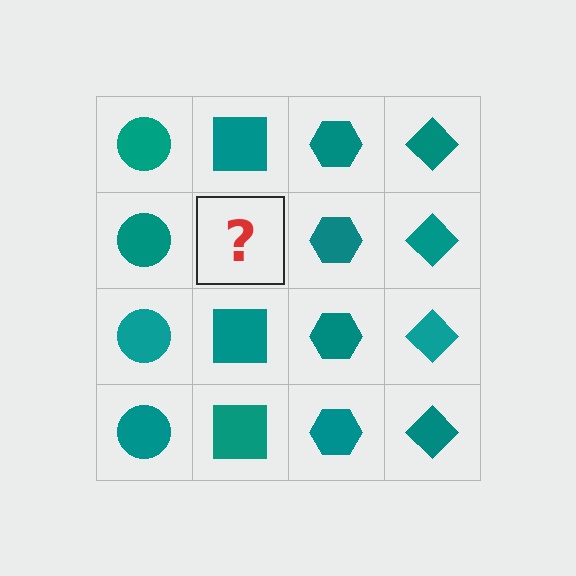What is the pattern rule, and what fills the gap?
The rule is that each column has a consistent shape. The gap should be filled with a teal square.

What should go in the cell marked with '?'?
The missing cell should contain a teal square.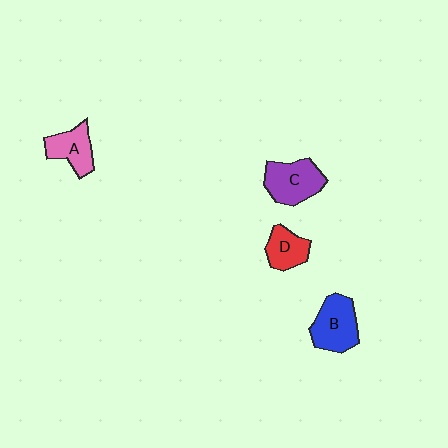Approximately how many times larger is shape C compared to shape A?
Approximately 1.3 times.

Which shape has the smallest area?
Shape D (red).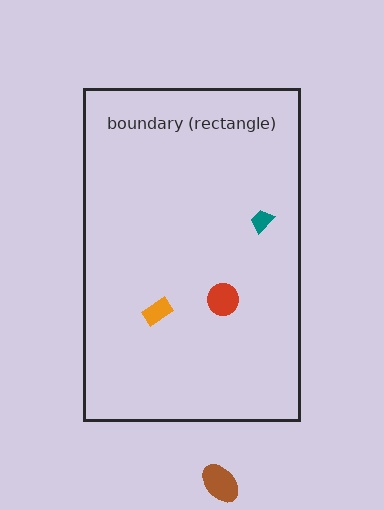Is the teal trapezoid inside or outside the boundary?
Inside.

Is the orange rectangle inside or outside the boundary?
Inside.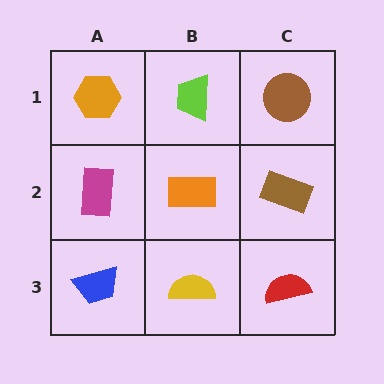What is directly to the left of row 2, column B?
A magenta rectangle.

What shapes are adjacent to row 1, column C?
A brown rectangle (row 2, column C), a lime trapezoid (row 1, column B).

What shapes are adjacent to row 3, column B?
An orange rectangle (row 2, column B), a blue trapezoid (row 3, column A), a red semicircle (row 3, column C).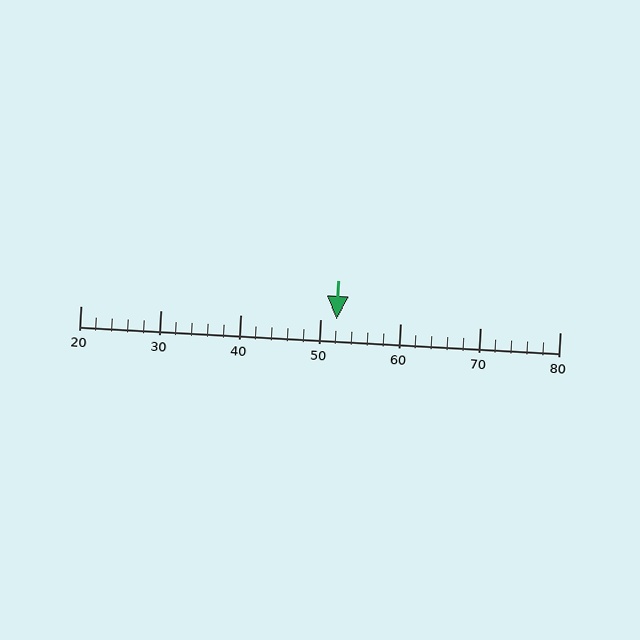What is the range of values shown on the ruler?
The ruler shows values from 20 to 80.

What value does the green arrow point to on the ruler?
The green arrow points to approximately 52.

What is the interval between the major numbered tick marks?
The major tick marks are spaced 10 units apart.